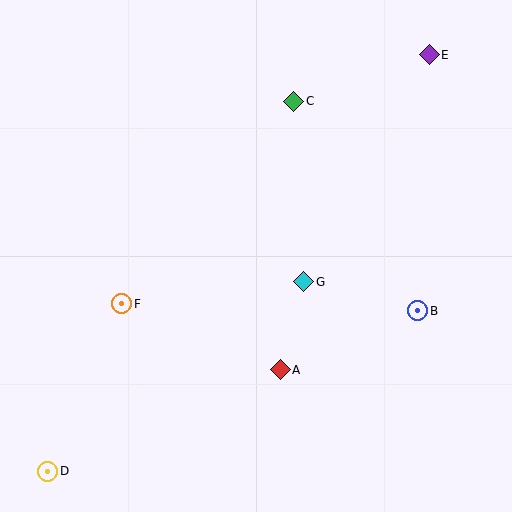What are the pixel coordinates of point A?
Point A is at (280, 370).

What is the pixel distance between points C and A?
The distance between C and A is 269 pixels.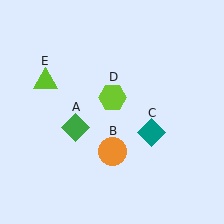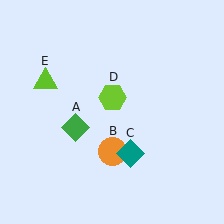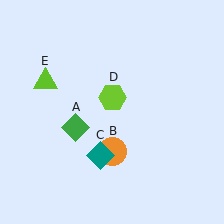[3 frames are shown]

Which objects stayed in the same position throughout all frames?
Green diamond (object A) and orange circle (object B) and lime hexagon (object D) and lime triangle (object E) remained stationary.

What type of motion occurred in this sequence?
The teal diamond (object C) rotated clockwise around the center of the scene.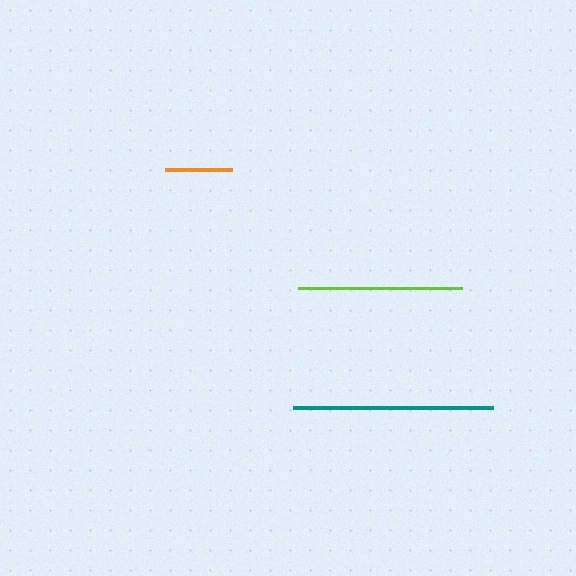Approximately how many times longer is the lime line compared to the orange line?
The lime line is approximately 2.4 times the length of the orange line.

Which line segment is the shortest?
The orange line is the shortest at approximately 67 pixels.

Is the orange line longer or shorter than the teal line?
The teal line is longer than the orange line.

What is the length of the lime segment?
The lime segment is approximately 164 pixels long.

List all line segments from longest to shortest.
From longest to shortest: teal, lime, orange.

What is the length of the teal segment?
The teal segment is approximately 199 pixels long.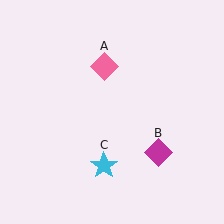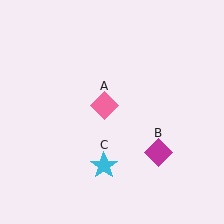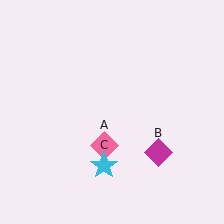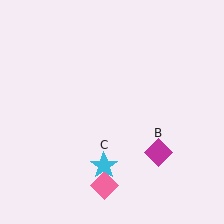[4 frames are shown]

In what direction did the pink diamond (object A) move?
The pink diamond (object A) moved down.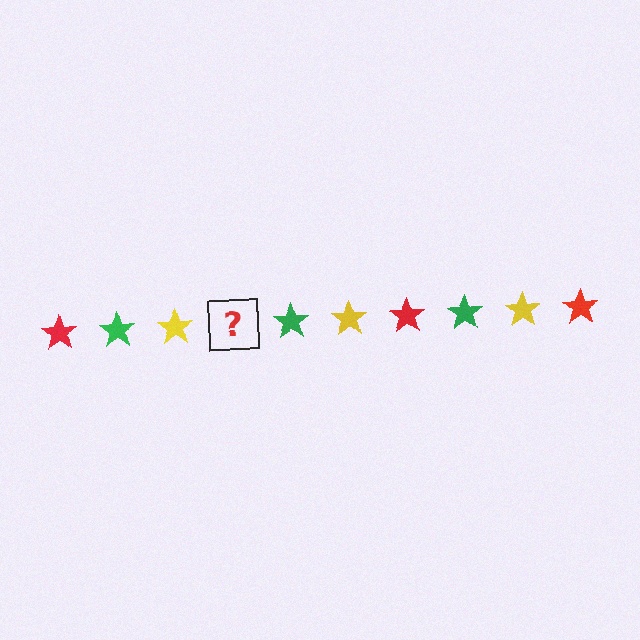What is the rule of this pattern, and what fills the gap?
The rule is that the pattern cycles through red, green, yellow stars. The gap should be filled with a red star.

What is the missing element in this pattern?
The missing element is a red star.